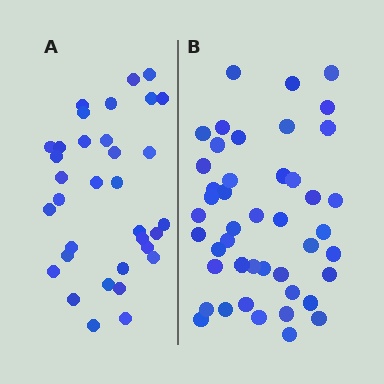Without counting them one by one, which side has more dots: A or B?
Region B (the right region) has more dots.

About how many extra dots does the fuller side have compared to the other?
Region B has roughly 12 or so more dots than region A.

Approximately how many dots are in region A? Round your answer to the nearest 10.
About 30 dots. (The exact count is 34, which rounds to 30.)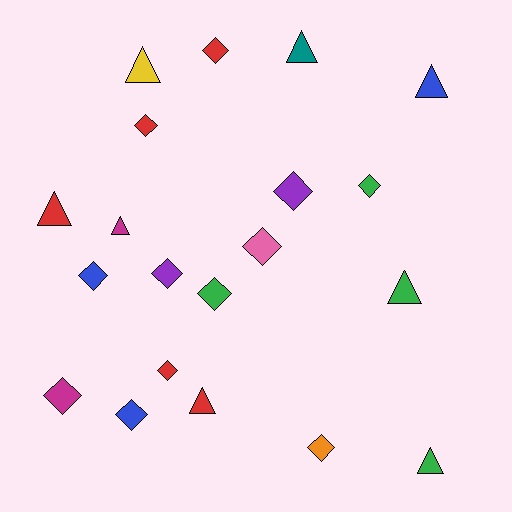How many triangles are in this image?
There are 8 triangles.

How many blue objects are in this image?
There are 3 blue objects.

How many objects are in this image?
There are 20 objects.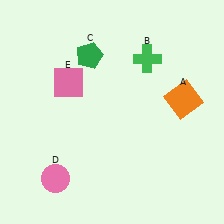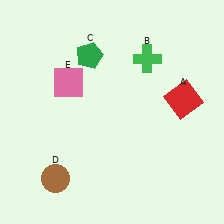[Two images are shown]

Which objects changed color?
A changed from orange to red. D changed from pink to brown.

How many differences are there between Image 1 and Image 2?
There are 2 differences between the two images.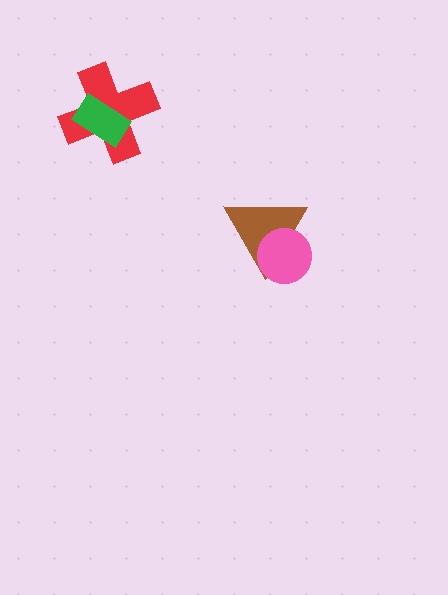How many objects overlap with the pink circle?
1 object overlaps with the pink circle.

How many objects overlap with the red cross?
1 object overlaps with the red cross.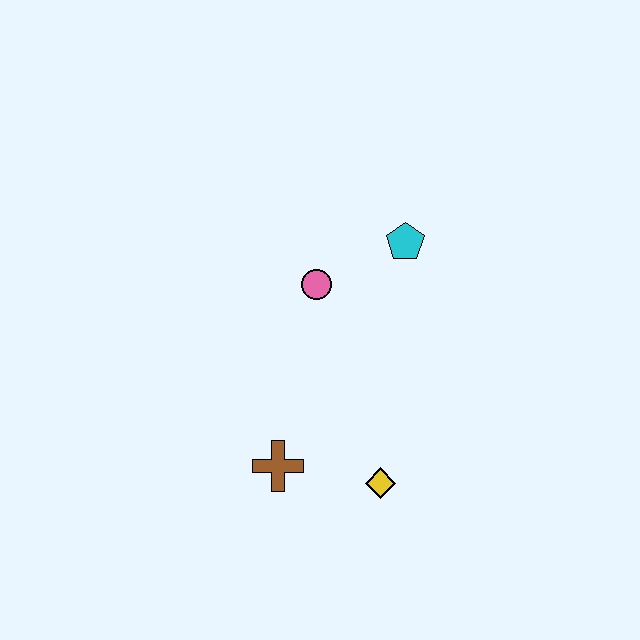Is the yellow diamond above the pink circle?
No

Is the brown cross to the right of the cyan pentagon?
No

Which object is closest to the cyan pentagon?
The pink circle is closest to the cyan pentagon.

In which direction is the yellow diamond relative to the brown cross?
The yellow diamond is to the right of the brown cross.